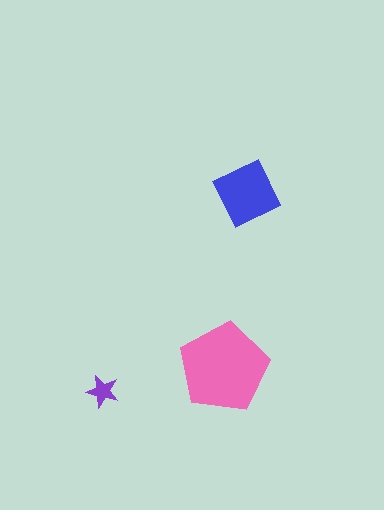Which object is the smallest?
The purple star.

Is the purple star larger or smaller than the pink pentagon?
Smaller.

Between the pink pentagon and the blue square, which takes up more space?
The pink pentagon.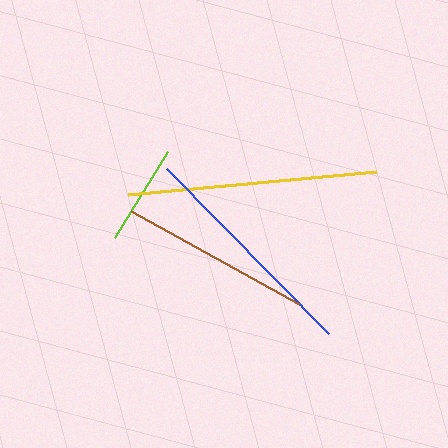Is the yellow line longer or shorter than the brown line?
The yellow line is longer than the brown line.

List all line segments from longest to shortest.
From longest to shortest: yellow, blue, brown, lime.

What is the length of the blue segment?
The blue segment is approximately 231 pixels long.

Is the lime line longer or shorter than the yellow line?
The yellow line is longer than the lime line.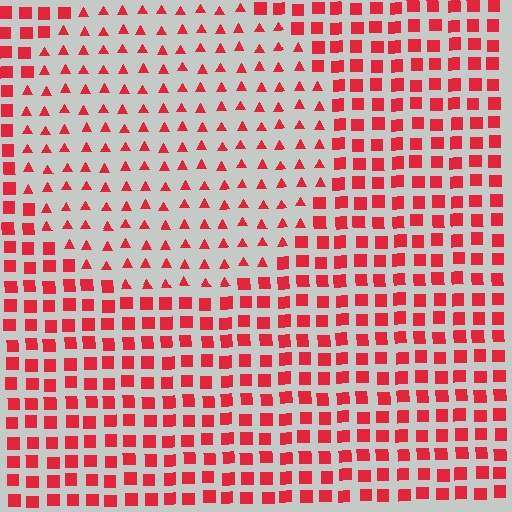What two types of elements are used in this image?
The image uses triangles inside the circle region and squares outside it.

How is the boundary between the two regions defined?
The boundary is defined by a change in element shape: triangles inside vs. squares outside. All elements share the same color and spacing.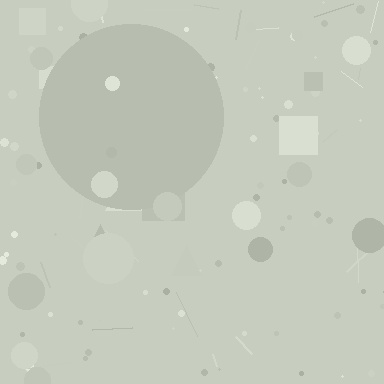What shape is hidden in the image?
A circle is hidden in the image.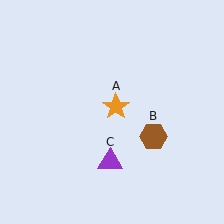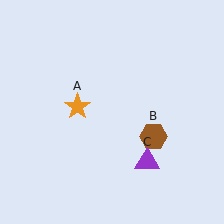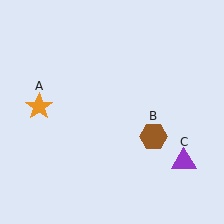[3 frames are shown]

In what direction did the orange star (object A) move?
The orange star (object A) moved left.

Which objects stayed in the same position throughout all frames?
Brown hexagon (object B) remained stationary.